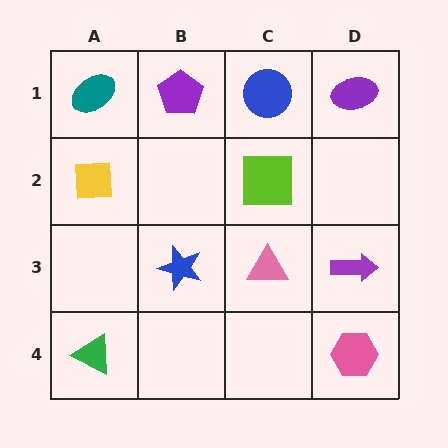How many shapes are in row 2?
2 shapes.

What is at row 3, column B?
A blue star.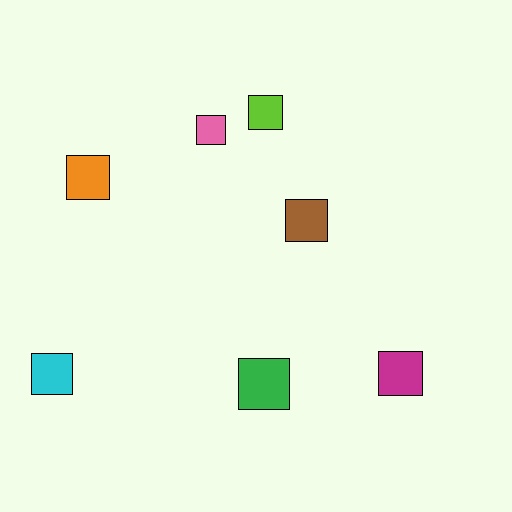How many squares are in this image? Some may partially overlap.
There are 7 squares.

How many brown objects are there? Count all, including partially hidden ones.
There is 1 brown object.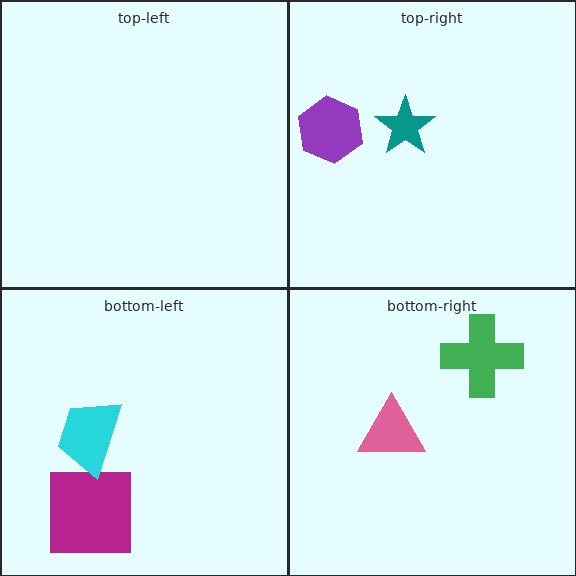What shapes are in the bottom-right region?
The pink triangle, the green cross.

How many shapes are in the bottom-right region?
2.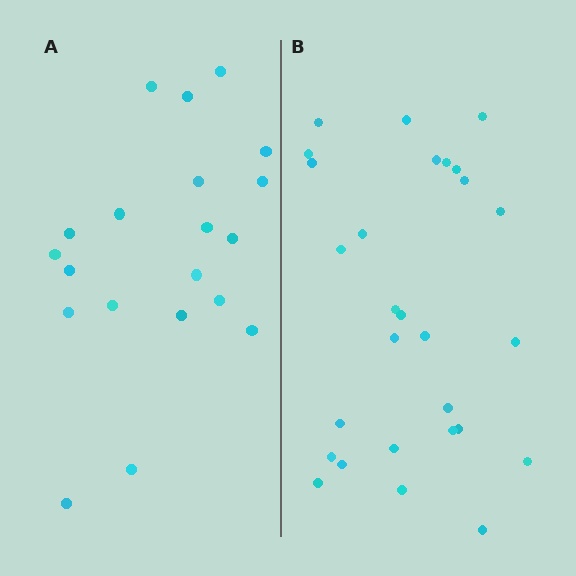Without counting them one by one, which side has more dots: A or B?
Region B (the right region) has more dots.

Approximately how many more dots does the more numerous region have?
Region B has roughly 8 or so more dots than region A.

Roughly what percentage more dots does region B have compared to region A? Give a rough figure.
About 40% more.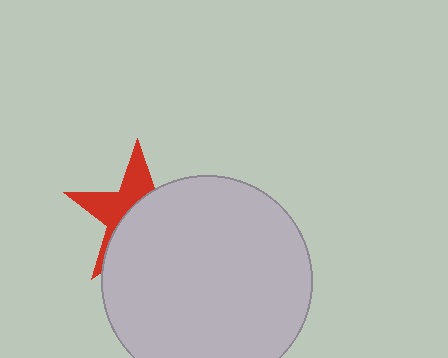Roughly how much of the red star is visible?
A small part of it is visible (roughly 40%).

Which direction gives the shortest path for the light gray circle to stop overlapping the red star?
Moving toward the lower-right gives the shortest separation.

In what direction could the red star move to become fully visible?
The red star could move toward the upper-left. That would shift it out from behind the light gray circle entirely.